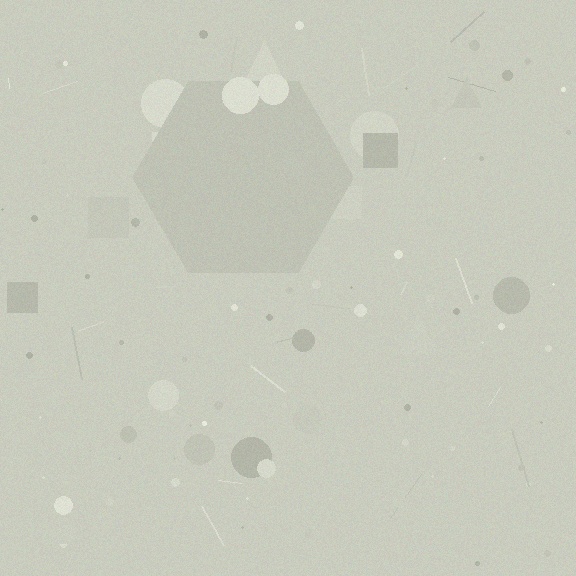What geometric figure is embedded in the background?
A hexagon is embedded in the background.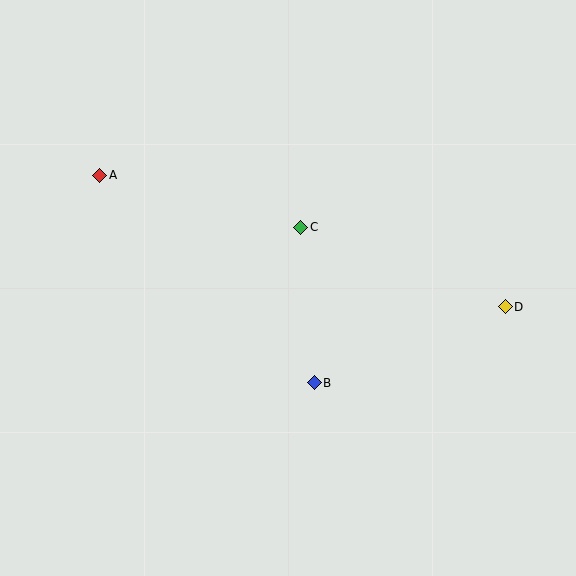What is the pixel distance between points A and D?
The distance between A and D is 426 pixels.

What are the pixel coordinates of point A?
Point A is at (100, 175).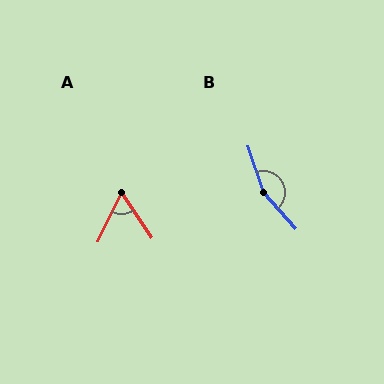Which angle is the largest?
B, at approximately 156 degrees.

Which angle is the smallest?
A, at approximately 60 degrees.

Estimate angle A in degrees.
Approximately 60 degrees.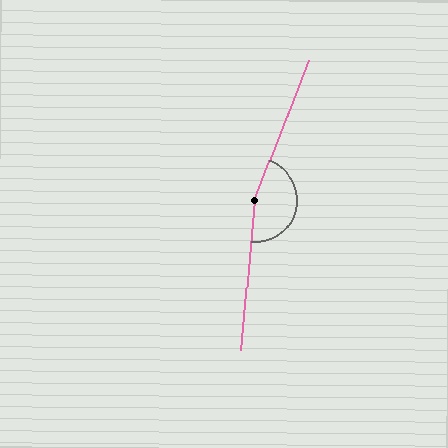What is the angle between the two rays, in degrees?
Approximately 164 degrees.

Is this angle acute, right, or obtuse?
It is obtuse.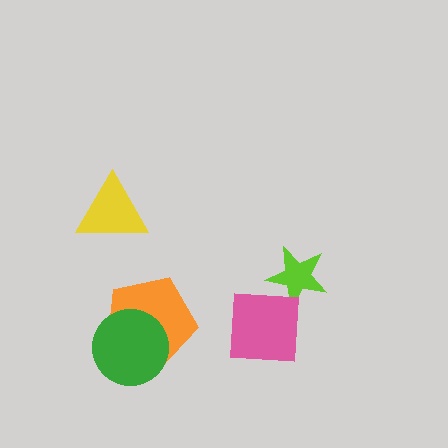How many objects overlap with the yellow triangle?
0 objects overlap with the yellow triangle.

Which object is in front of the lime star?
The pink square is in front of the lime star.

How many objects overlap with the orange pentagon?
1 object overlaps with the orange pentagon.